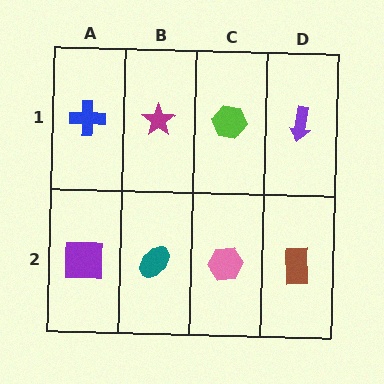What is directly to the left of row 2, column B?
A purple square.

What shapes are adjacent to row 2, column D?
A purple arrow (row 1, column D), a pink hexagon (row 2, column C).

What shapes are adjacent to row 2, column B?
A magenta star (row 1, column B), a purple square (row 2, column A), a pink hexagon (row 2, column C).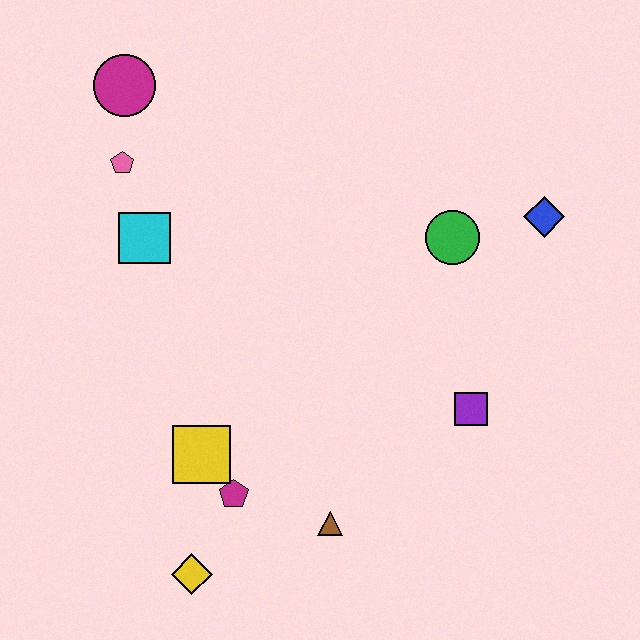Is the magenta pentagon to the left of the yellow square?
No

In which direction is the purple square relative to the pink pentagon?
The purple square is to the right of the pink pentagon.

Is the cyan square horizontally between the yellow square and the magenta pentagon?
No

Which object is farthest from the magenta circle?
The yellow diamond is farthest from the magenta circle.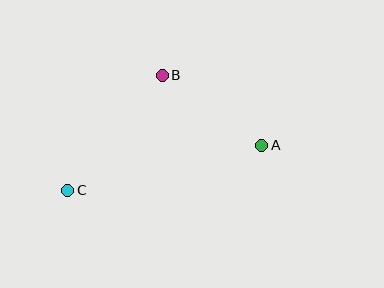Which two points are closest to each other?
Points A and B are closest to each other.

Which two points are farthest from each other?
Points A and C are farthest from each other.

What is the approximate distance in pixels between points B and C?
The distance between B and C is approximately 149 pixels.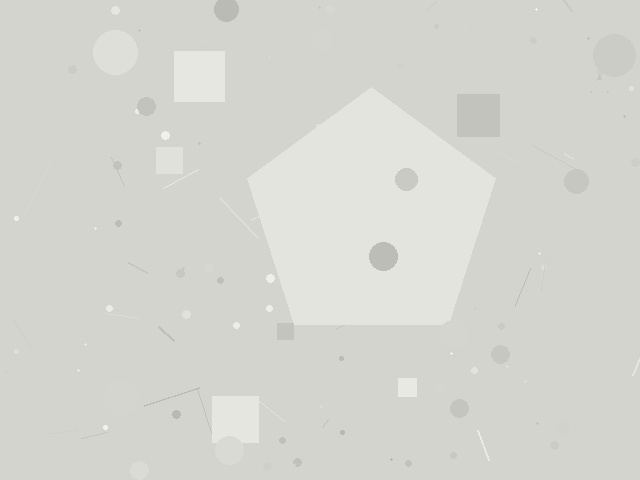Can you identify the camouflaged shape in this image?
The camouflaged shape is a pentagon.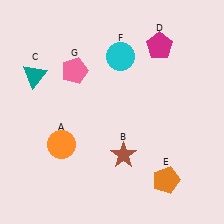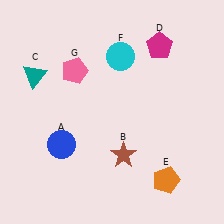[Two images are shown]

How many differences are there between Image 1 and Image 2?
There is 1 difference between the two images.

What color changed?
The circle (A) changed from orange in Image 1 to blue in Image 2.